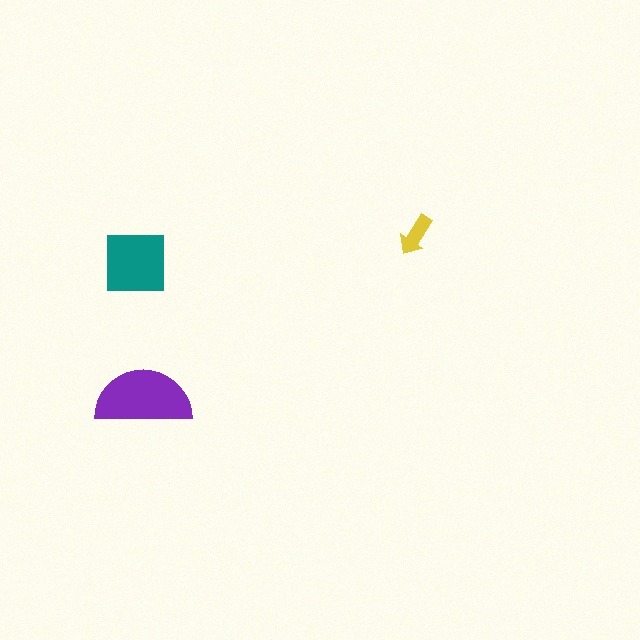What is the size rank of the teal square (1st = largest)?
2nd.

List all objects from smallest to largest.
The yellow arrow, the teal square, the purple semicircle.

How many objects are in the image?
There are 3 objects in the image.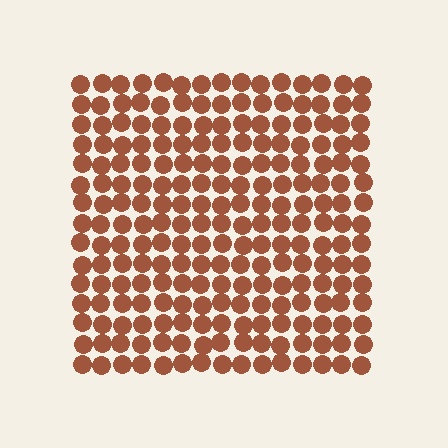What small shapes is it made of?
It is made of small circles.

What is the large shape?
The large shape is a square.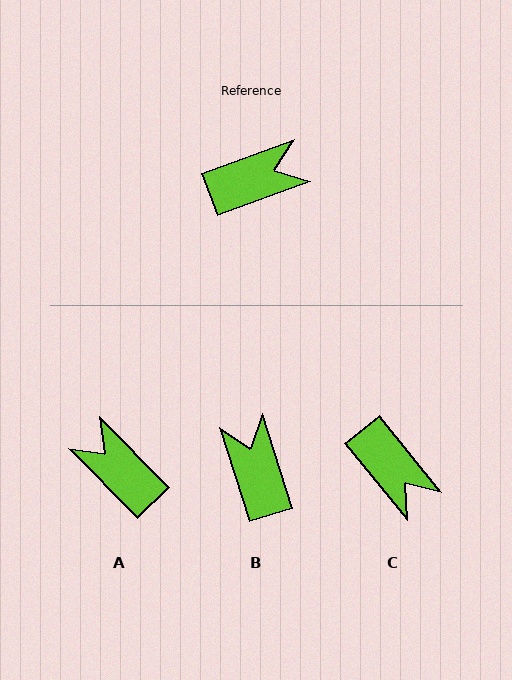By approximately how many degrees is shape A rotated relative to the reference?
Approximately 114 degrees counter-clockwise.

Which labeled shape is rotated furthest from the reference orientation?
A, about 114 degrees away.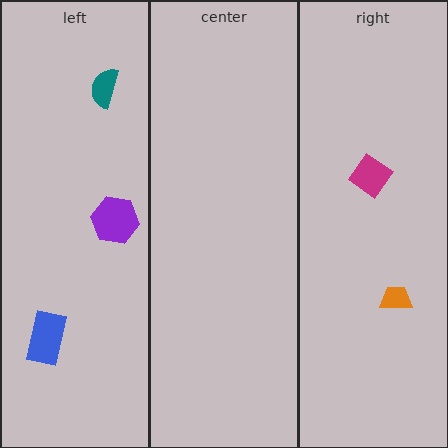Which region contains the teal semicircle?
The left region.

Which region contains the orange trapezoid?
The right region.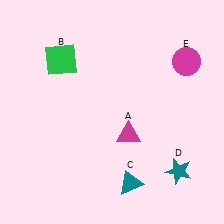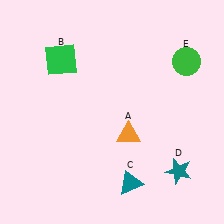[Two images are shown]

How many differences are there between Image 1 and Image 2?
There are 2 differences between the two images.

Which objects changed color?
A changed from magenta to orange. E changed from magenta to green.